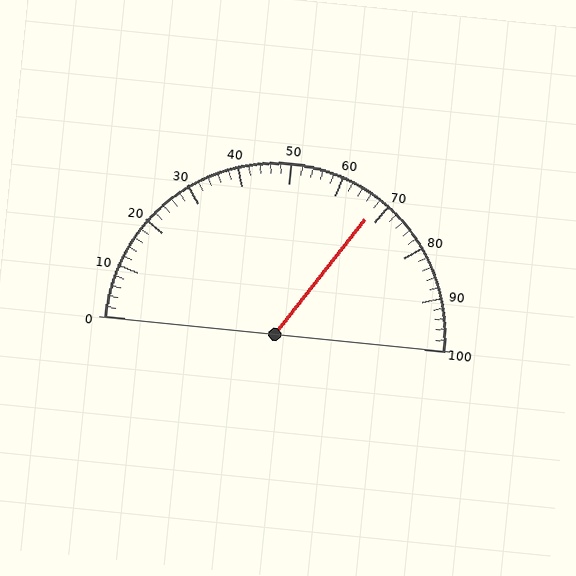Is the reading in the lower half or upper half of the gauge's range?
The reading is in the upper half of the range (0 to 100).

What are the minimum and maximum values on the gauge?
The gauge ranges from 0 to 100.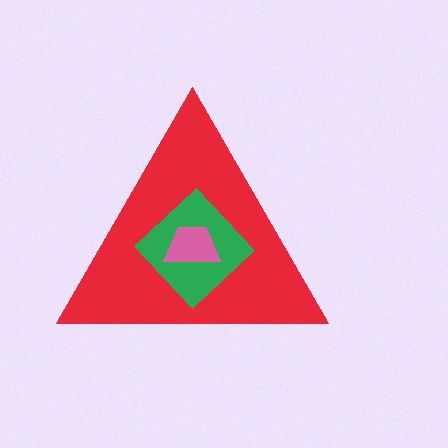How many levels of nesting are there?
3.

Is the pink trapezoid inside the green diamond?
Yes.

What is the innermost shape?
The pink trapezoid.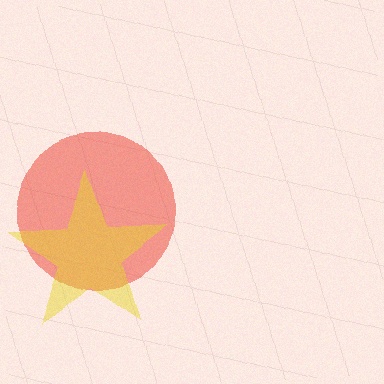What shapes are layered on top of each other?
The layered shapes are: a red circle, a yellow star.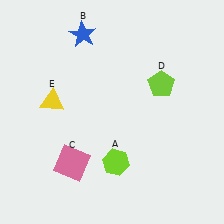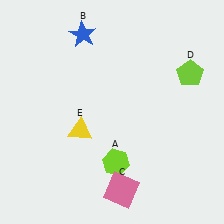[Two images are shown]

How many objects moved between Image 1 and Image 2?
3 objects moved between the two images.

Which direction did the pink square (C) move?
The pink square (C) moved right.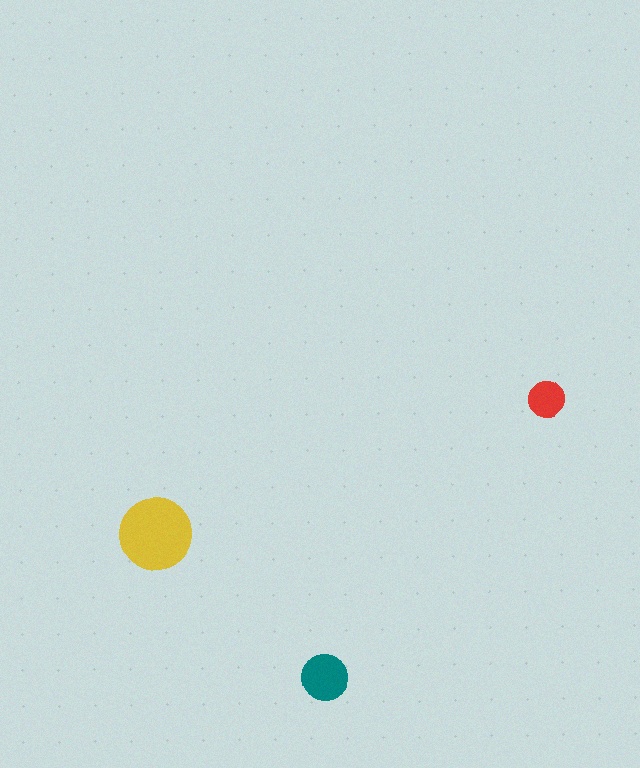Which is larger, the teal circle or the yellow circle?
The yellow one.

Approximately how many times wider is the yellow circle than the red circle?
About 2 times wider.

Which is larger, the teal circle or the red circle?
The teal one.